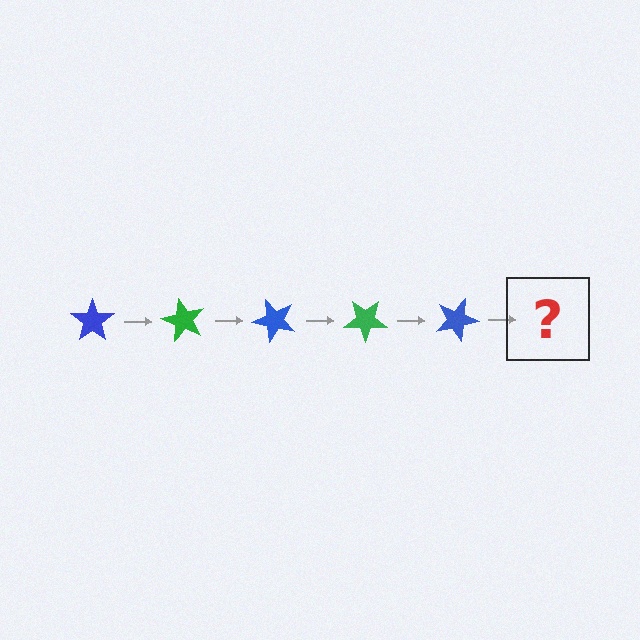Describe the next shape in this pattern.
It should be a green star, rotated 300 degrees from the start.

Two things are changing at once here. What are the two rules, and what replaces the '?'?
The two rules are that it rotates 60 degrees each step and the color cycles through blue and green. The '?' should be a green star, rotated 300 degrees from the start.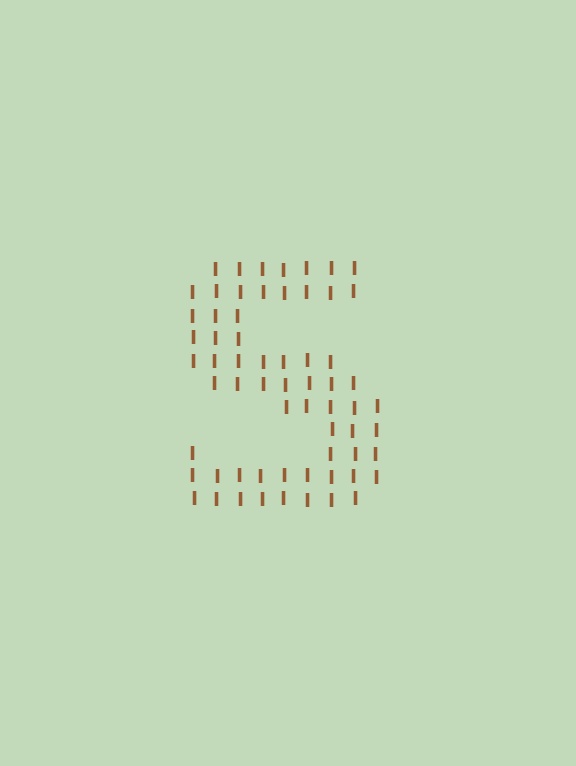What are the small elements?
The small elements are letter I's.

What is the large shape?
The large shape is the letter S.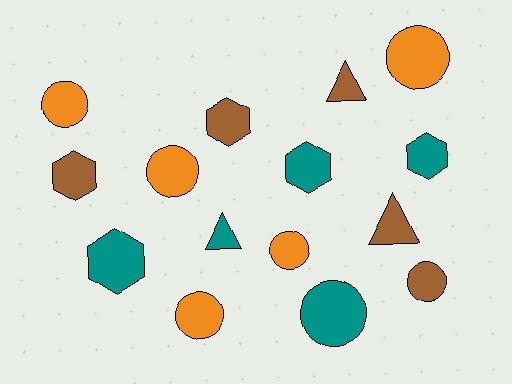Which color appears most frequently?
Orange, with 5 objects.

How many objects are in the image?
There are 15 objects.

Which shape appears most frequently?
Circle, with 7 objects.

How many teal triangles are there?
There is 1 teal triangle.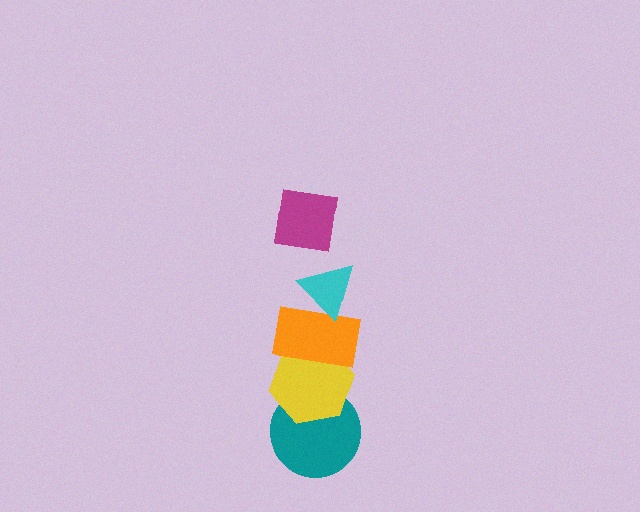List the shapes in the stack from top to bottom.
From top to bottom: the magenta square, the cyan triangle, the orange rectangle, the yellow hexagon, the teal circle.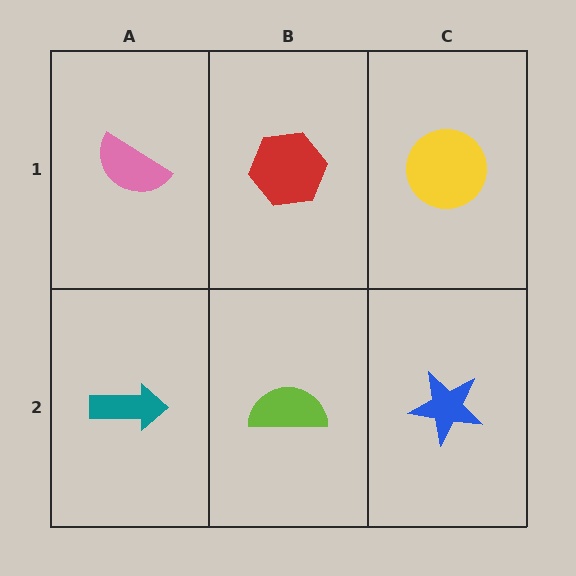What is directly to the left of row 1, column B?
A pink semicircle.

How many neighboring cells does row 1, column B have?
3.